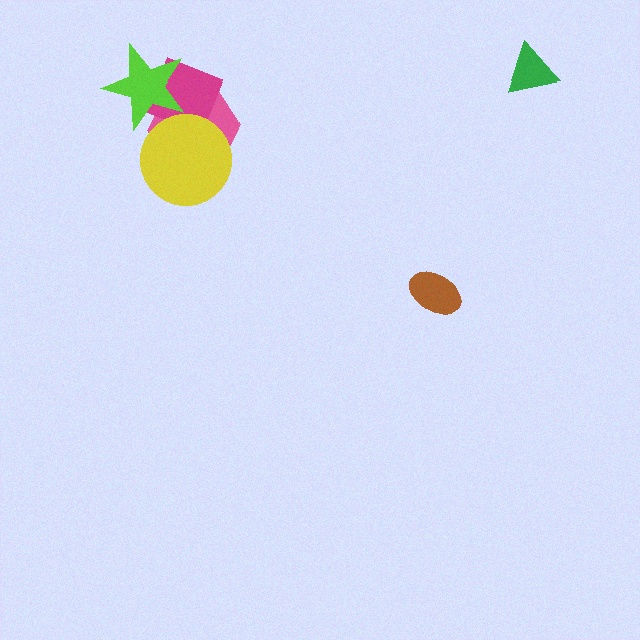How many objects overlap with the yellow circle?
2 objects overlap with the yellow circle.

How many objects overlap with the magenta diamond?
3 objects overlap with the magenta diamond.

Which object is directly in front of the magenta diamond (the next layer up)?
The yellow circle is directly in front of the magenta diamond.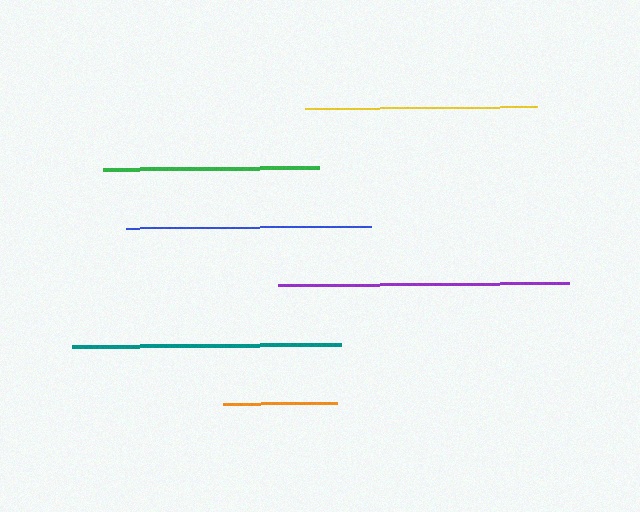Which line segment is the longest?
The purple line is the longest at approximately 291 pixels.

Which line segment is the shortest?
The orange line is the shortest at approximately 114 pixels.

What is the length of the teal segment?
The teal segment is approximately 269 pixels long.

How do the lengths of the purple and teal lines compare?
The purple and teal lines are approximately the same length.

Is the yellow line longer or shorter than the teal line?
The teal line is longer than the yellow line.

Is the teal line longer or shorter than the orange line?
The teal line is longer than the orange line.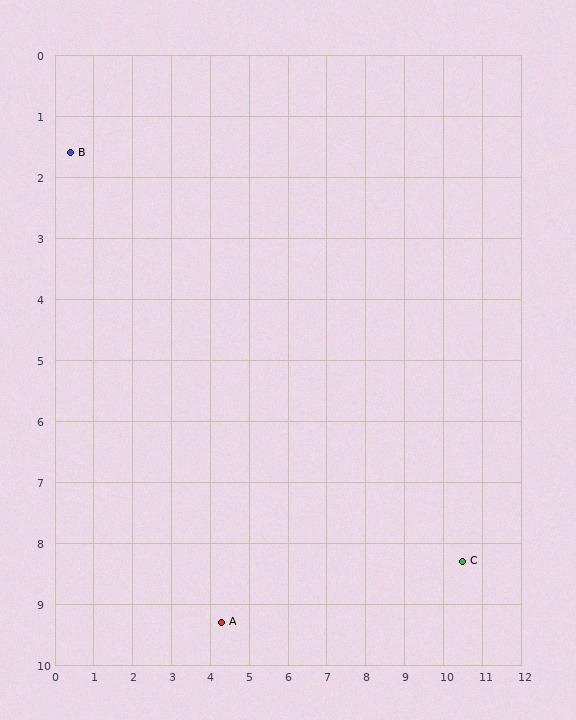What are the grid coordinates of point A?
Point A is at approximately (4.3, 9.3).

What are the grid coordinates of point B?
Point B is at approximately (0.4, 1.6).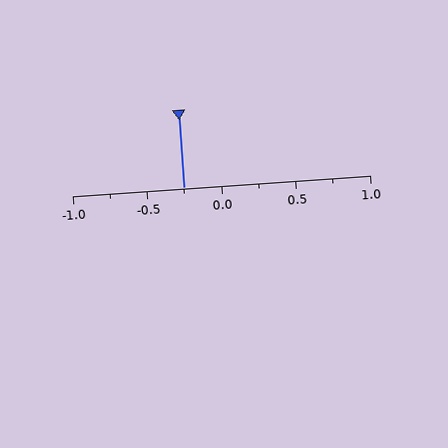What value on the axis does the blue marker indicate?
The marker indicates approximately -0.25.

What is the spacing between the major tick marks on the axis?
The major ticks are spaced 0.5 apart.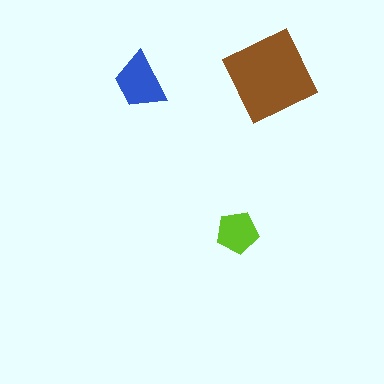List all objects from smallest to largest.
The lime pentagon, the blue trapezoid, the brown square.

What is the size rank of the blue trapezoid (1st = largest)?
2nd.